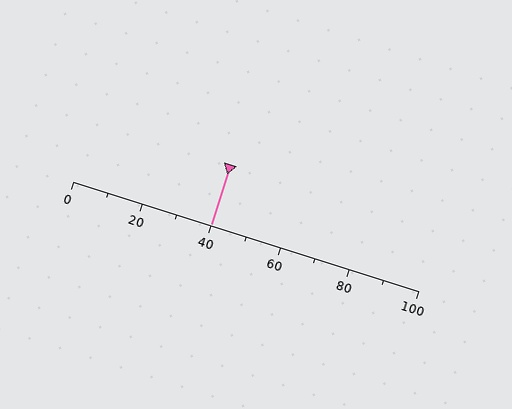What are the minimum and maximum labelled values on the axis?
The axis runs from 0 to 100.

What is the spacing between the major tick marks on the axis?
The major ticks are spaced 20 apart.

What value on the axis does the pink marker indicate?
The marker indicates approximately 40.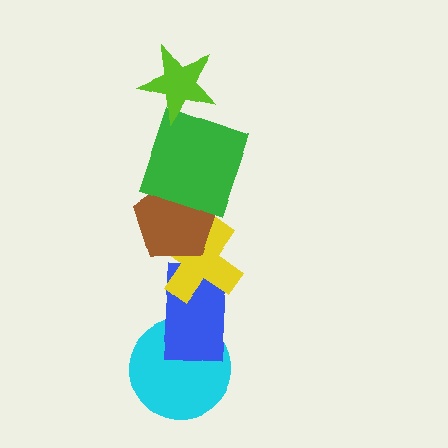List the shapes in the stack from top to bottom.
From top to bottom: the lime star, the green square, the brown pentagon, the yellow cross, the blue rectangle, the cyan circle.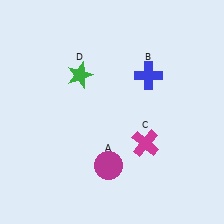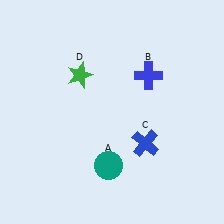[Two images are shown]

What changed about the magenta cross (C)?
In Image 1, C is magenta. In Image 2, it changed to blue.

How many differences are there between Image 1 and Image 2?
There are 2 differences between the two images.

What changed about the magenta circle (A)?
In Image 1, A is magenta. In Image 2, it changed to teal.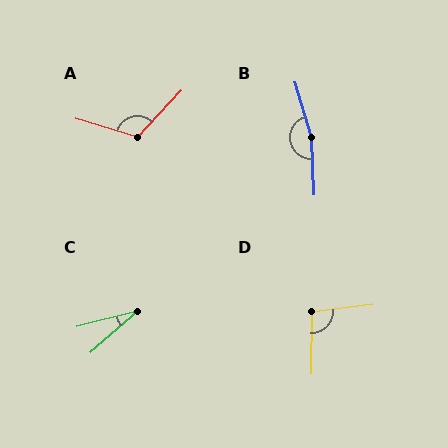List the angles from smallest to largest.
C (27°), D (98°), A (116°), B (166°).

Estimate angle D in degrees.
Approximately 98 degrees.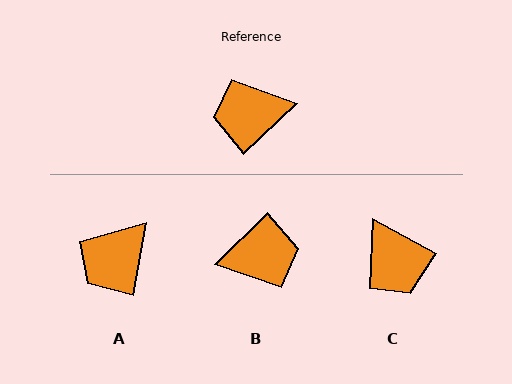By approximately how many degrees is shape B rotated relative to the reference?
Approximately 179 degrees clockwise.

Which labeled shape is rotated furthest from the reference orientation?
B, about 179 degrees away.